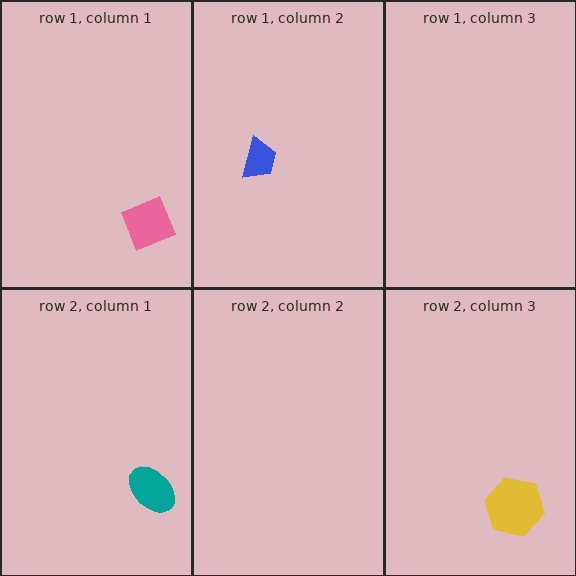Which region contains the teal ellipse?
The row 2, column 1 region.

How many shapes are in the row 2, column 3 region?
1.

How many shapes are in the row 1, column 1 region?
1.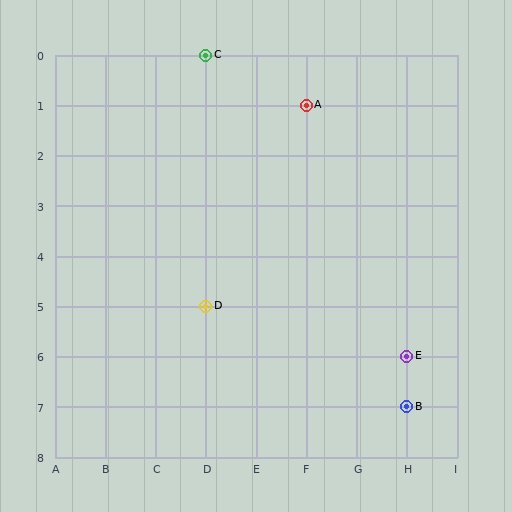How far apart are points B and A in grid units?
Points B and A are 2 columns and 6 rows apart (about 6.3 grid units diagonally).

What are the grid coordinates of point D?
Point D is at grid coordinates (D, 5).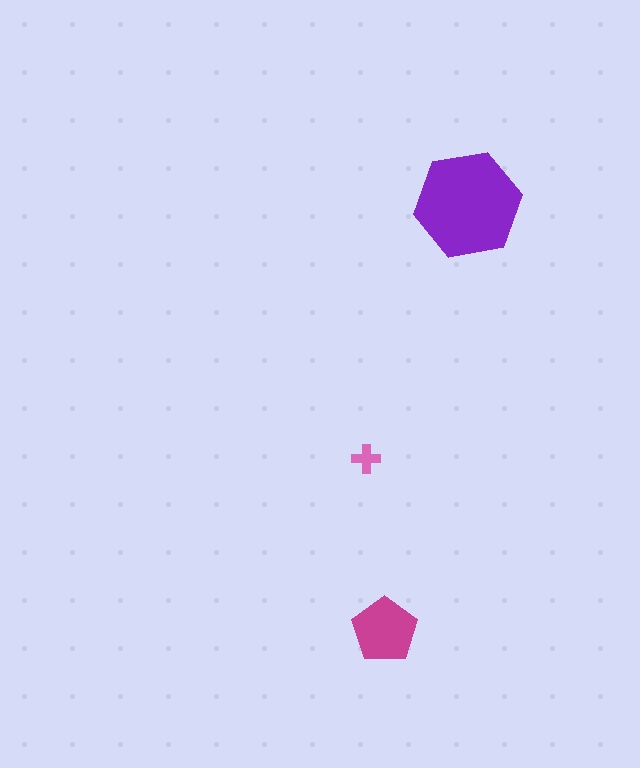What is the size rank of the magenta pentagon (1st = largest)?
2nd.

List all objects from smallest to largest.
The pink cross, the magenta pentagon, the purple hexagon.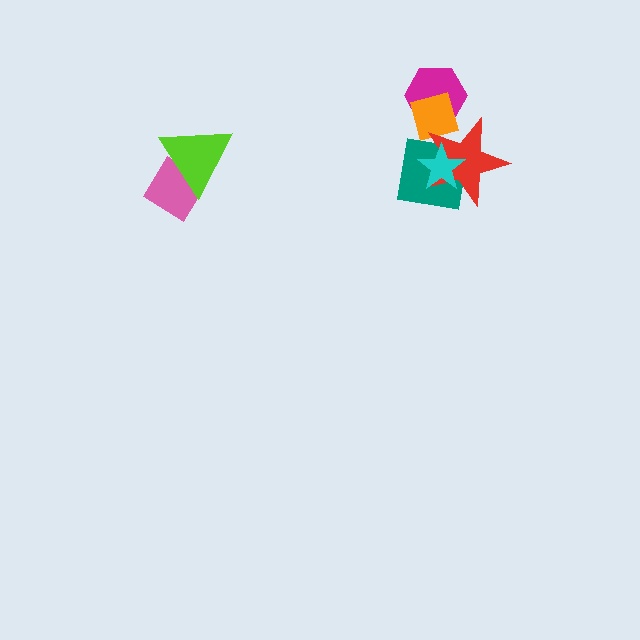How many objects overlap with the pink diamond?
1 object overlaps with the pink diamond.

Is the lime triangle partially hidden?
No, no other shape covers it.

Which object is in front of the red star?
The cyan star is in front of the red star.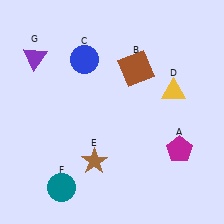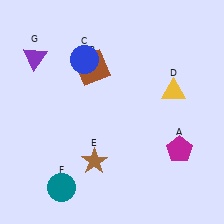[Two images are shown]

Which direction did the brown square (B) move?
The brown square (B) moved left.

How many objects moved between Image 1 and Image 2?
1 object moved between the two images.